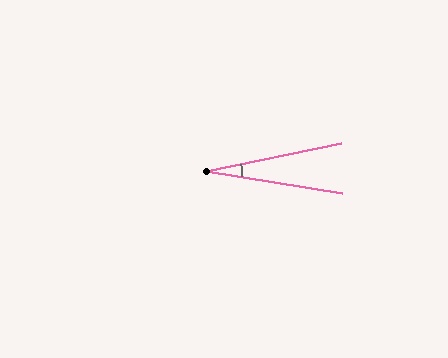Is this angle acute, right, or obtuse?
It is acute.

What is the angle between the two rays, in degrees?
Approximately 21 degrees.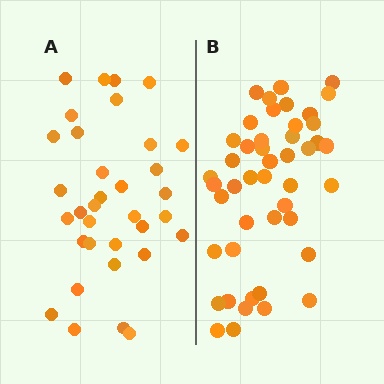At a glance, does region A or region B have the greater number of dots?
Region B (the right region) has more dots.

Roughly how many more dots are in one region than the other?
Region B has roughly 12 or so more dots than region A.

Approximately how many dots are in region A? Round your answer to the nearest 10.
About 30 dots. (The exact count is 34, which rounds to 30.)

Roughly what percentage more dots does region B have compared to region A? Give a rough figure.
About 35% more.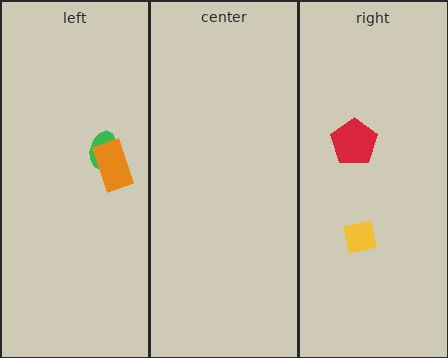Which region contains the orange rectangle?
The left region.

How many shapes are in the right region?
2.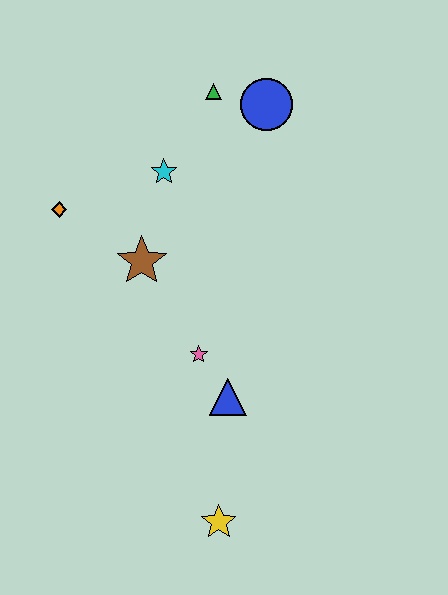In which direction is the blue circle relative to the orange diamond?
The blue circle is to the right of the orange diamond.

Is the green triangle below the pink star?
No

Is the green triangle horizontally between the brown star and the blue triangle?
Yes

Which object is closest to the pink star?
The blue triangle is closest to the pink star.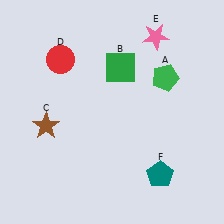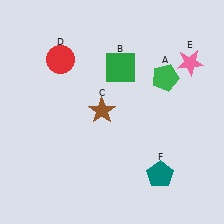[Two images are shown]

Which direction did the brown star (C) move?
The brown star (C) moved right.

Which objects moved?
The objects that moved are: the brown star (C), the pink star (E).